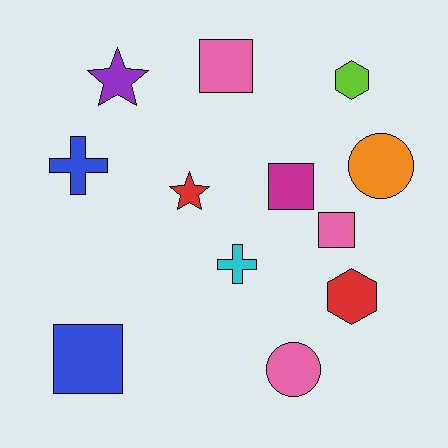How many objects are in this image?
There are 12 objects.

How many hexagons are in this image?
There are 2 hexagons.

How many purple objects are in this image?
There is 1 purple object.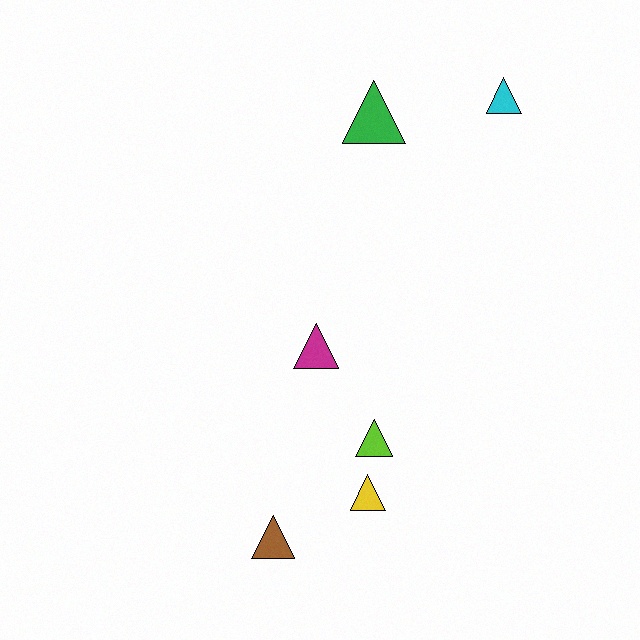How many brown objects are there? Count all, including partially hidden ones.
There is 1 brown object.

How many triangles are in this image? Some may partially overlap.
There are 6 triangles.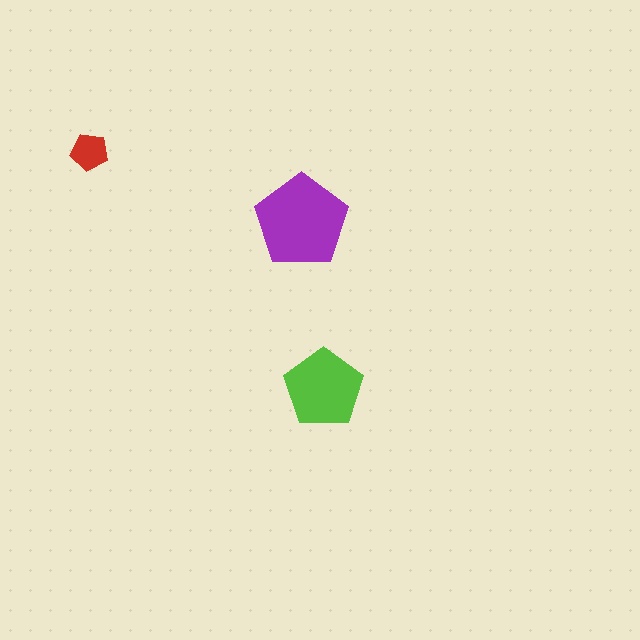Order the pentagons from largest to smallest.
the purple one, the lime one, the red one.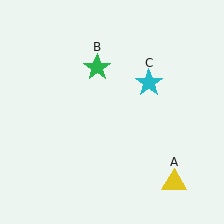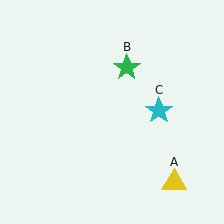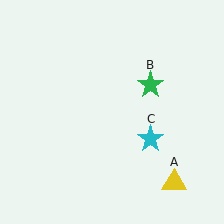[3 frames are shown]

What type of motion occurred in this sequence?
The green star (object B), cyan star (object C) rotated clockwise around the center of the scene.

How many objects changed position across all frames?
2 objects changed position: green star (object B), cyan star (object C).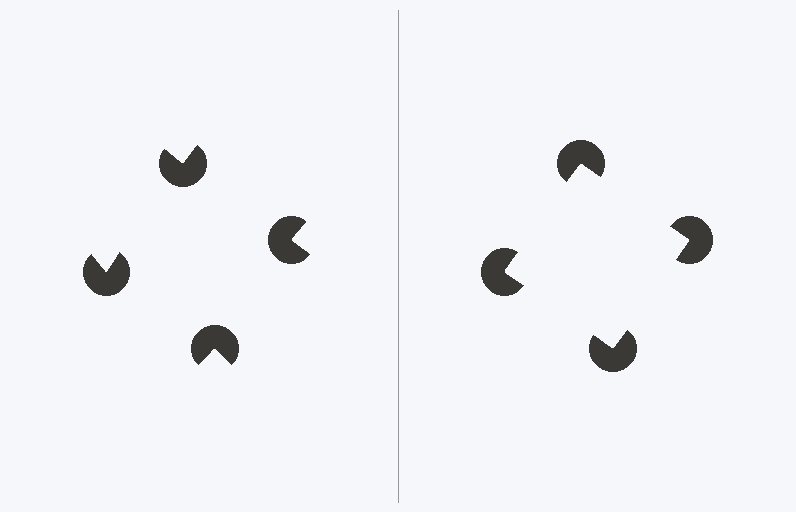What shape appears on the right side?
An illusory square.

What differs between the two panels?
The pac-man discs are positioned identically on both sides; only the wedge orientations differ. On the right they align to a square; on the left they are misaligned.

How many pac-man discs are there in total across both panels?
8 — 4 on each side.